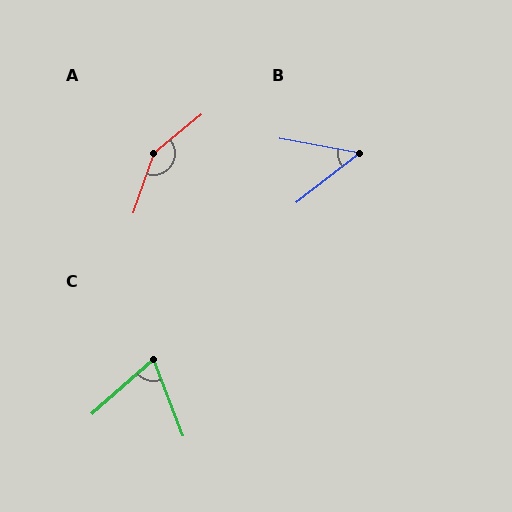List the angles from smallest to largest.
B (48°), C (70°), A (148°).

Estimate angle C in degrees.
Approximately 70 degrees.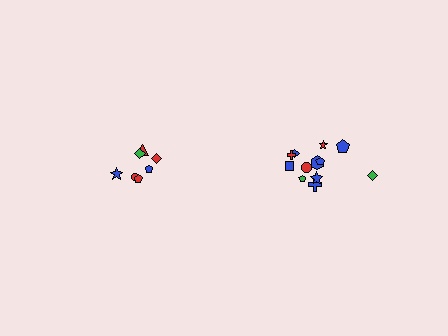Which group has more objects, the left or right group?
The right group.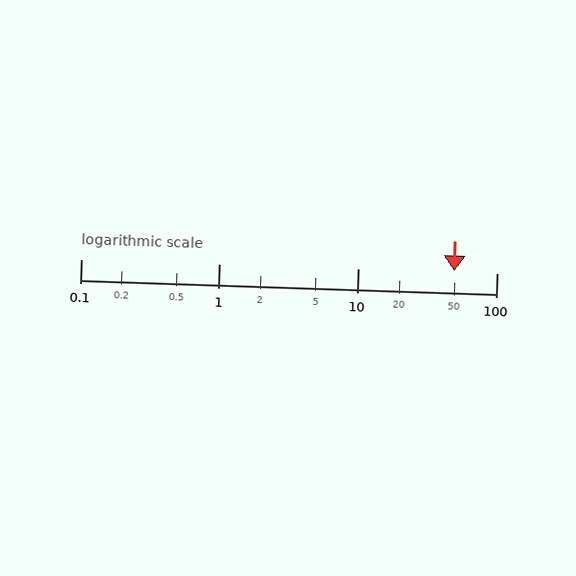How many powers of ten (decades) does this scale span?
The scale spans 3 decades, from 0.1 to 100.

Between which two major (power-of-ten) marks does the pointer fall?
The pointer is between 10 and 100.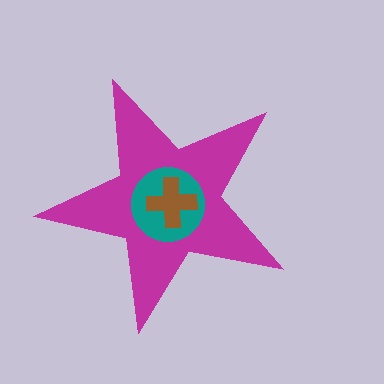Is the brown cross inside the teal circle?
Yes.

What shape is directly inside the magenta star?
The teal circle.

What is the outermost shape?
The magenta star.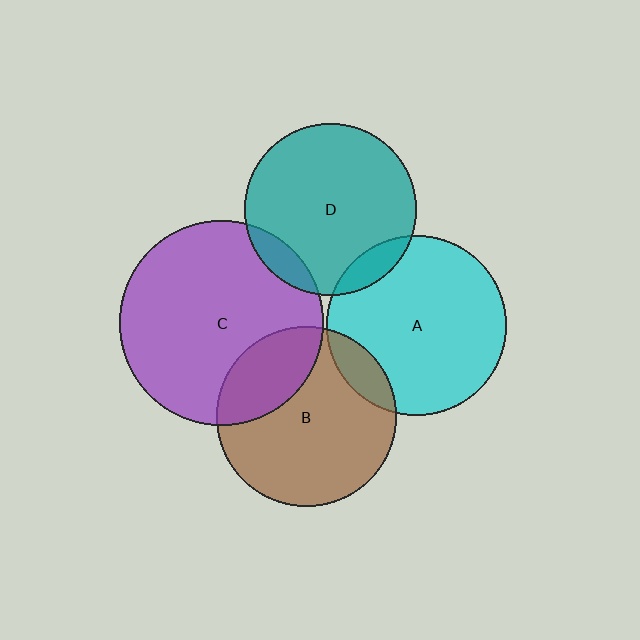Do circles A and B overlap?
Yes.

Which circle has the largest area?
Circle C (purple).